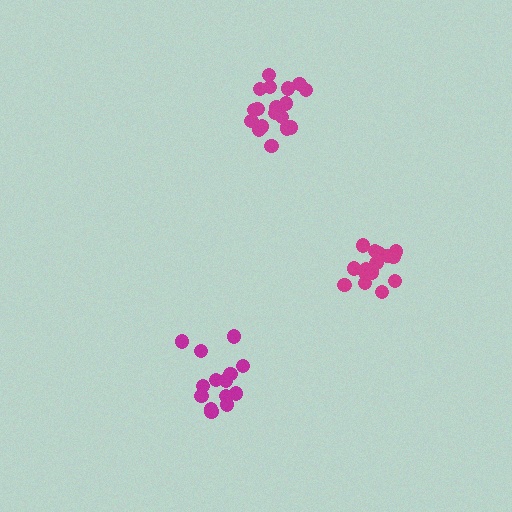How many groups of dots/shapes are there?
There are 3 groups.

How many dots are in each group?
Group 1: 19 dots, Group 2: 15 dots, Group 3: 14 dots (48 total).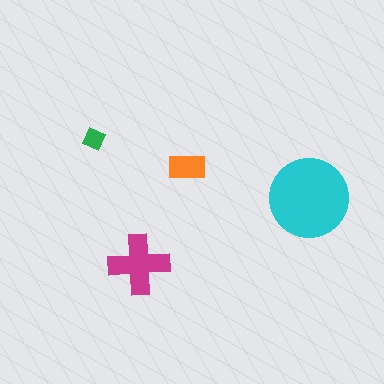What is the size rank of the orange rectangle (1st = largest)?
3rd.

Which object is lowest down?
The magenta cross is bottommost.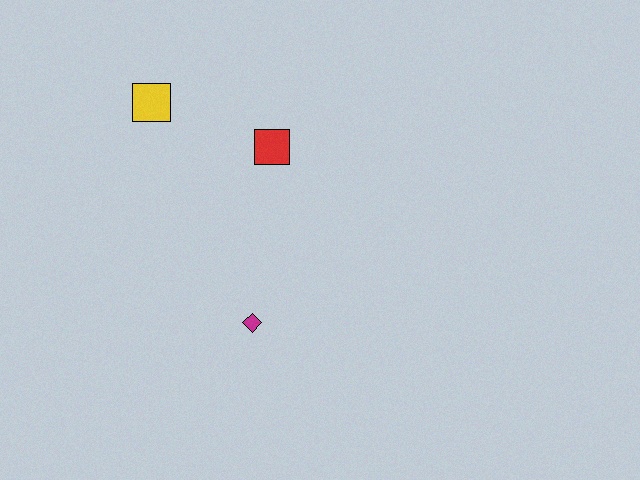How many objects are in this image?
There are 3 objects.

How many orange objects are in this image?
There are no orange objects.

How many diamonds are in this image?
There is 1 diamond.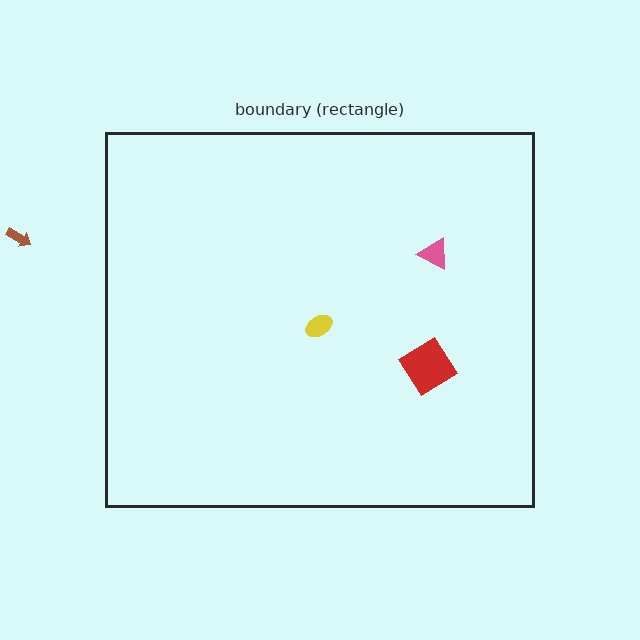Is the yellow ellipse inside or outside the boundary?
Inside.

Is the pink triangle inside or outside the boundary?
Inside.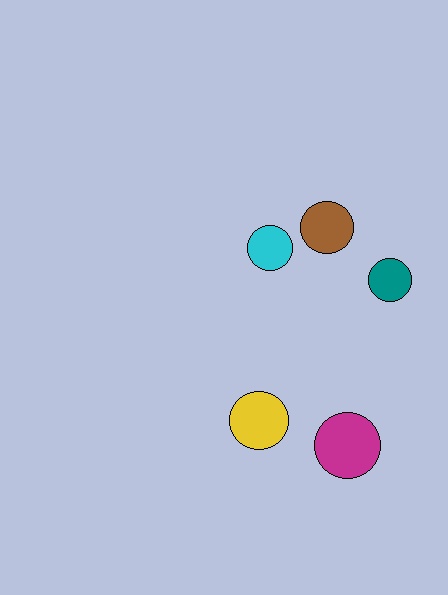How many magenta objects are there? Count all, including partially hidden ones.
There is 1 magenta object.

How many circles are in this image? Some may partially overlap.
There are 5 circles.